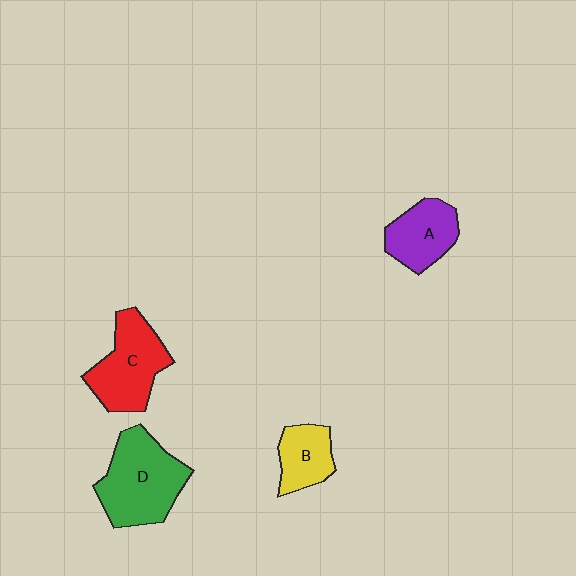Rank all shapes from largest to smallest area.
From largest to smallest: D (green), C (red), A (purple), B (yellow).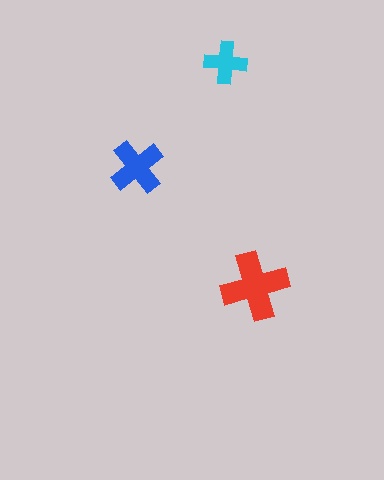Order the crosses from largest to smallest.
the red one, the blue one, the cyan one.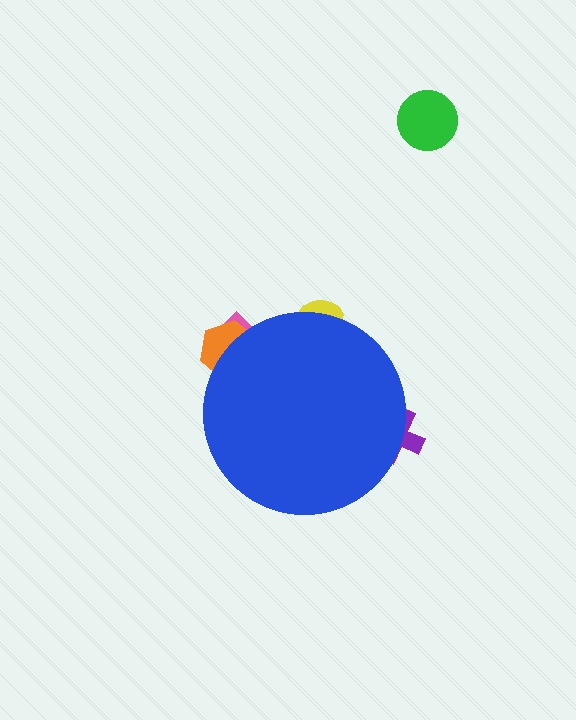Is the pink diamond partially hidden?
Yes, the pink diamond is partially hidden behind the blue circle.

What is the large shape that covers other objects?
A blue circle.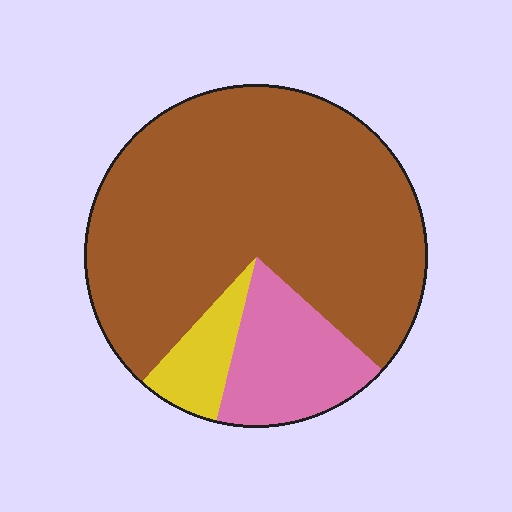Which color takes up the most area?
Brown, at roughly 75%.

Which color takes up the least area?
Yellow, at roughly 10%.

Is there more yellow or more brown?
Brown.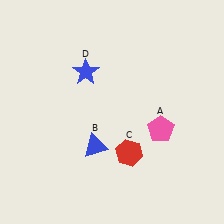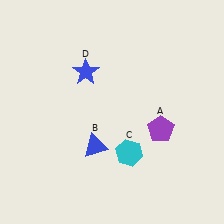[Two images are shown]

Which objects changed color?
A changed from pink to purple. C changed from red to cyan.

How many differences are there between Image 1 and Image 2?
There are 2 differences between the two images.